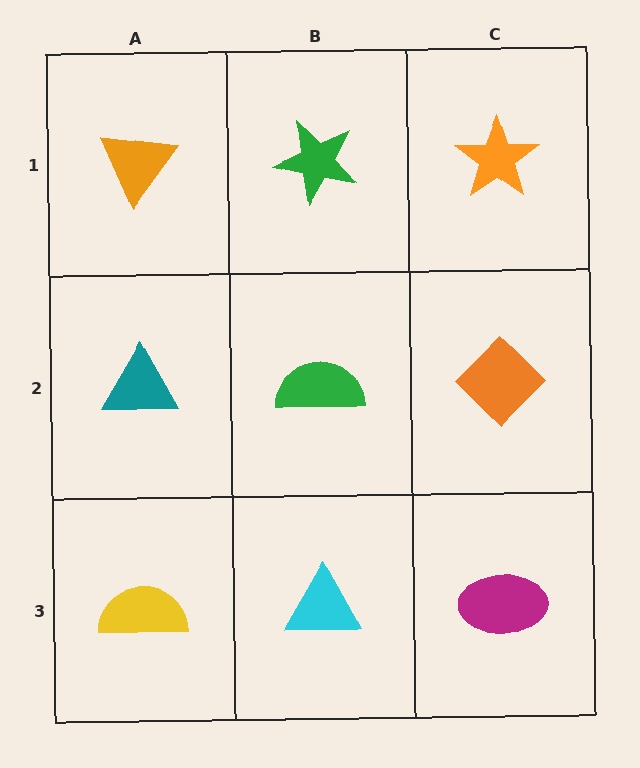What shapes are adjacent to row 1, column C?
An orange diamond (row 2, column C), a green star (row 1, column B).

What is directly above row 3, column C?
An orange diamond.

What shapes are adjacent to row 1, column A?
A teal triangle (row 2, column A), a green star (row 1, column B).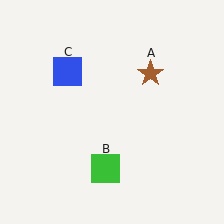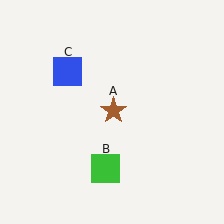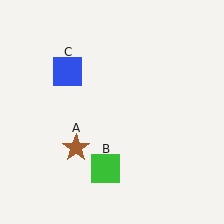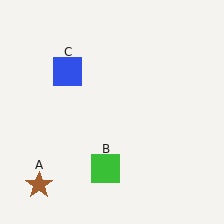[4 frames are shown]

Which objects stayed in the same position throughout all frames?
Green square (object B) and blue square (object C) remained stationary.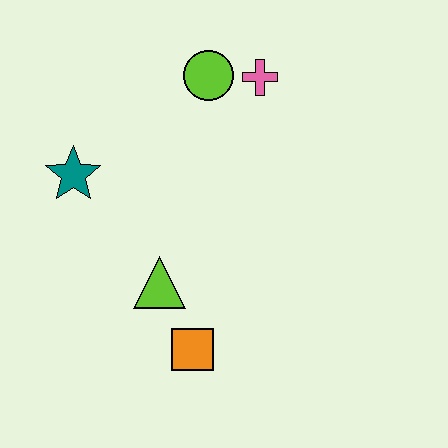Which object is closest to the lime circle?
The pink cross is closest to the lime circle.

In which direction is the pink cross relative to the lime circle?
The pink cross is to the right of the lime circle.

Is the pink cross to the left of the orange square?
No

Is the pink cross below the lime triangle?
No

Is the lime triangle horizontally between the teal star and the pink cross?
Yes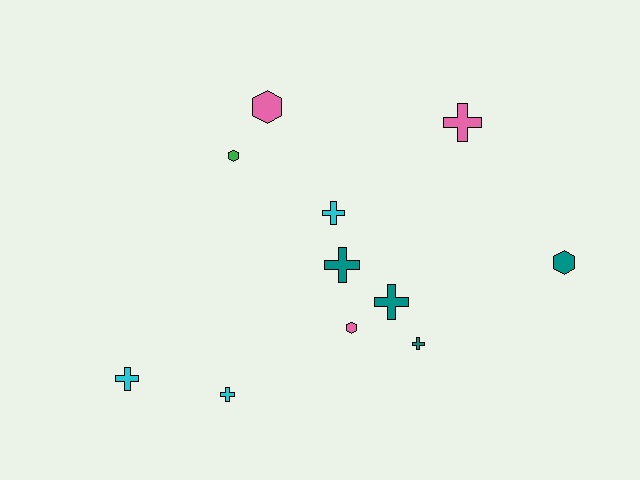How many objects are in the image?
There are 11 objects.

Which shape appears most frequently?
Cross, with 7 objects.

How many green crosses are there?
There are no green crosses.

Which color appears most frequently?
Teal, with 4 objects.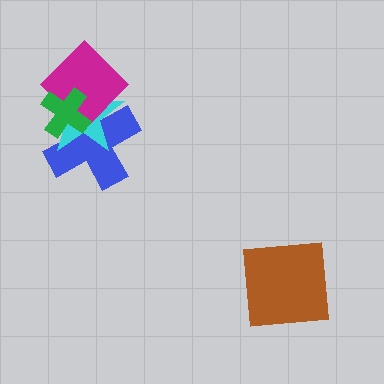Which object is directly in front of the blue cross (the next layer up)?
The cyan star is directly in front of the blue cross.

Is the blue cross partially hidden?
Yes, it is partially covered by another shape.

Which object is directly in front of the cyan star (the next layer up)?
The magenta diamond is directly in front of the cyan star.